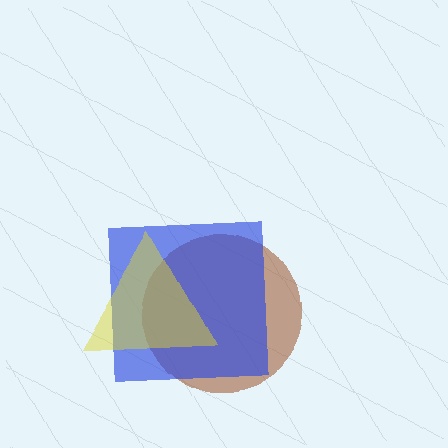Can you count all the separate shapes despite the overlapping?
Yes, there are 3 separate shapes.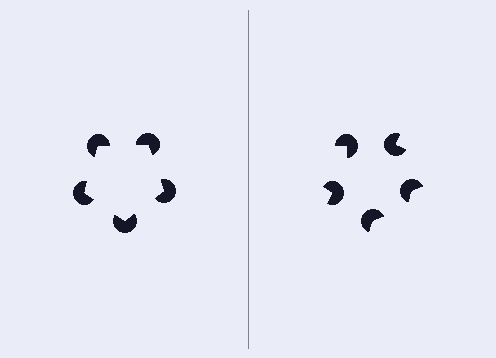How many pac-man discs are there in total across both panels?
10 — 5 on each side.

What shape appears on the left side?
An illusory pentagon.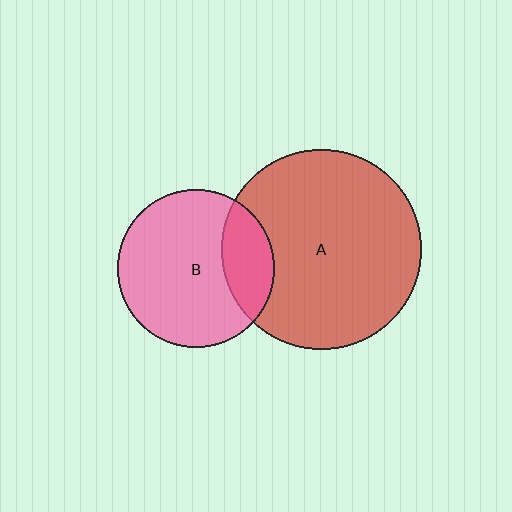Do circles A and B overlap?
Yes.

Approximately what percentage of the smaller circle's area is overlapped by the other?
Approximately 25%.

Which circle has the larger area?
Circle A (red).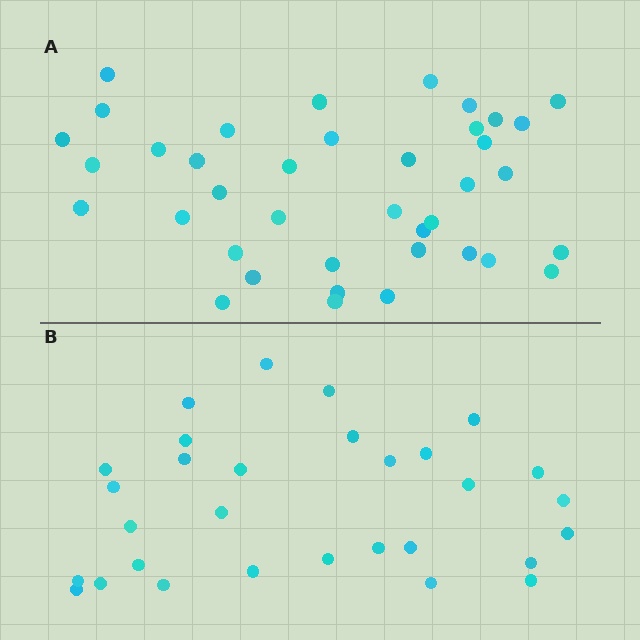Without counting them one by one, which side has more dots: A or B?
Region A (the top region) has more dots.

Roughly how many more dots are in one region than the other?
Region A has roughly 8 or so more dots than region B.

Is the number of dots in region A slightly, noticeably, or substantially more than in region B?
Region A has noticeably more, but not dramatically so. The ratio is roughly 1.3 to 1.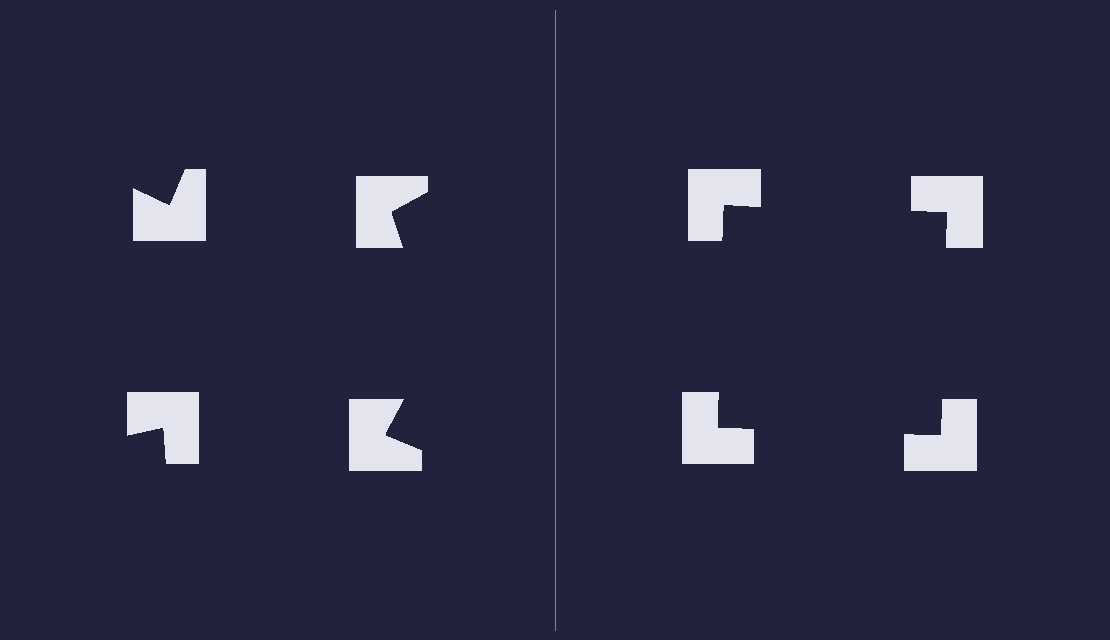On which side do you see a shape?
An illusory square appears on the right side. On the left side the wedge cuts are rotated, so no coherent shape forms.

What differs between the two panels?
The notched squares are positioned identically on both sides; only the wedge orientations differ. On the right they align to a square; on the left they are misaligned.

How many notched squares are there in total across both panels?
8 — 4 on each side.